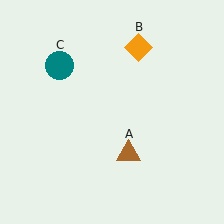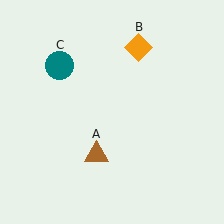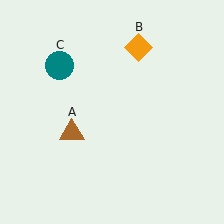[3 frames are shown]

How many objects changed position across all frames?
1 object changed position: brown triangle (object A).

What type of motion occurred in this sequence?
The brown triangle (object A) rotated clockwise around the center of the scene.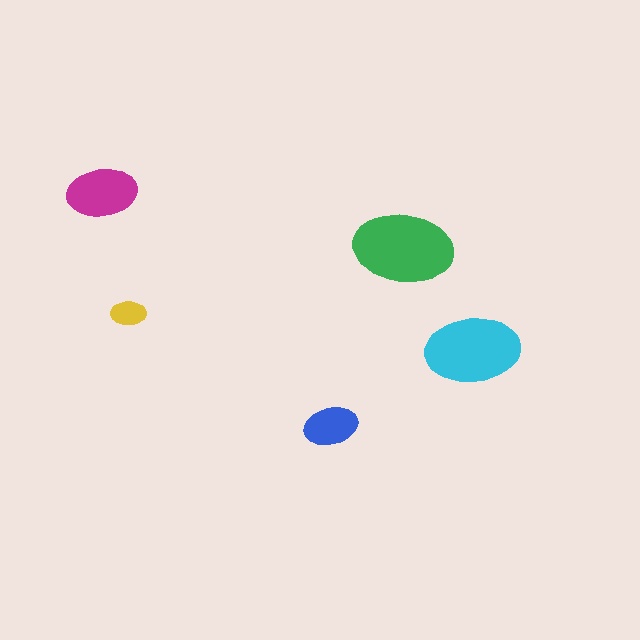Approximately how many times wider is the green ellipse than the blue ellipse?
About 2 times wider.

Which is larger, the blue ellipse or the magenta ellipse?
The magenta one.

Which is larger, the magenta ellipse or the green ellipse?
The green one.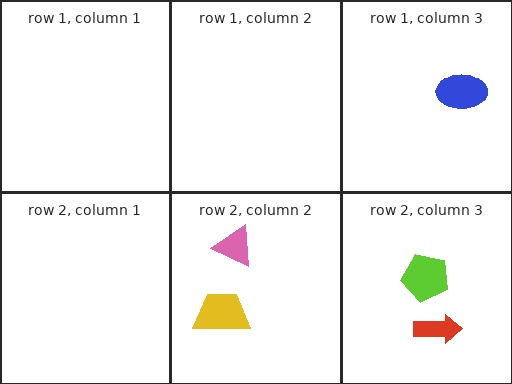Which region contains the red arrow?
The row 2, column 3 region.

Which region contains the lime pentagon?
The row 2, column 3 region.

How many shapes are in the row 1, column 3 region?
1.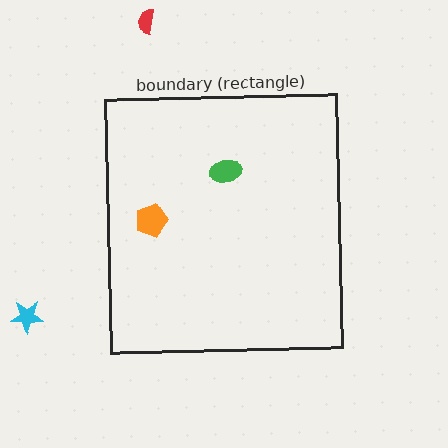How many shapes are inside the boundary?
2 inside, 2 outside.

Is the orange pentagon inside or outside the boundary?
Inside.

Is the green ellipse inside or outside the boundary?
Inside.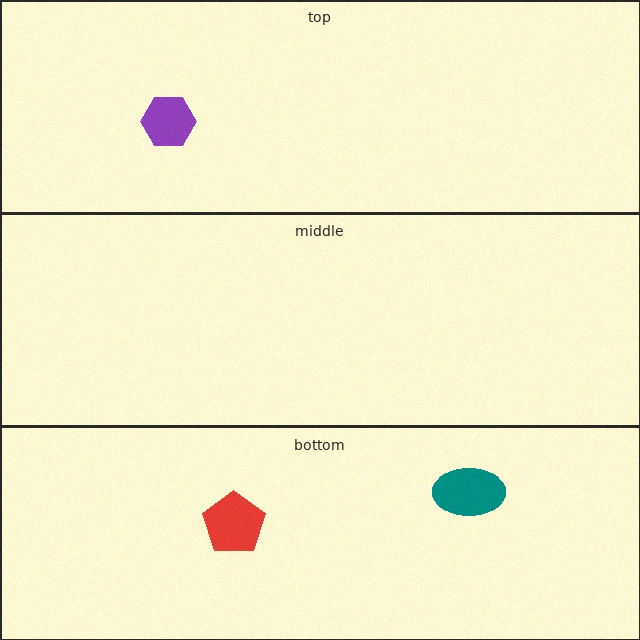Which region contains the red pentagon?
The bottom region.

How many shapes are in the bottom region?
2.